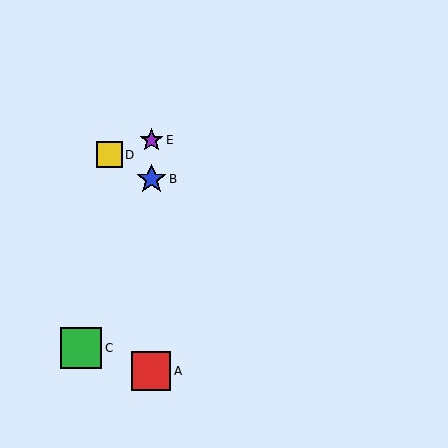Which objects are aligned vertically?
Objects A, B, E are aligned vertically.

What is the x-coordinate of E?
Object E is at x≈151.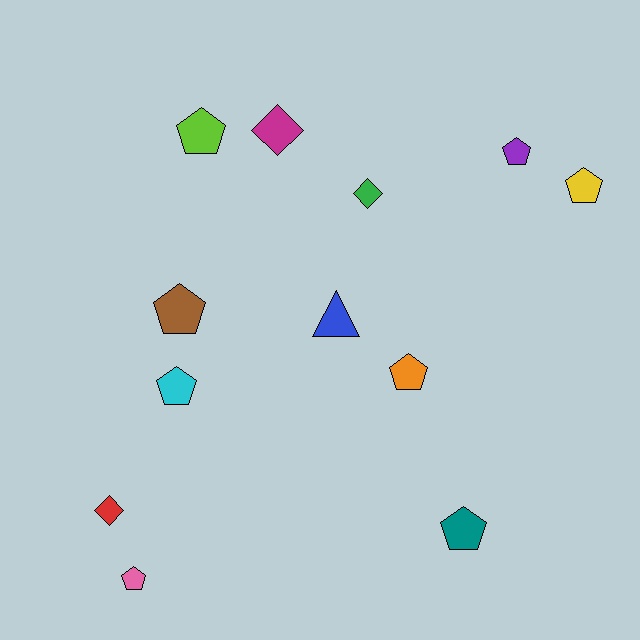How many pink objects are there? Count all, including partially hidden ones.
There is 1 pink object.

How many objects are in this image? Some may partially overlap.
There are 12 objects.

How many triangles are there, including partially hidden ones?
There is 1 triangle.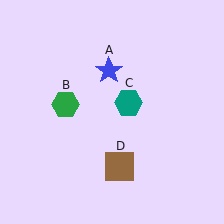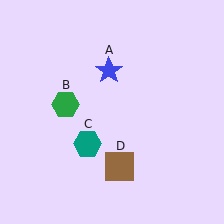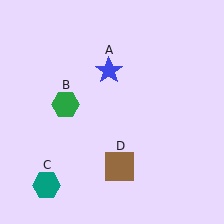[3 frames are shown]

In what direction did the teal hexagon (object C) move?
The teal hexagon (object C) moved down and to the left.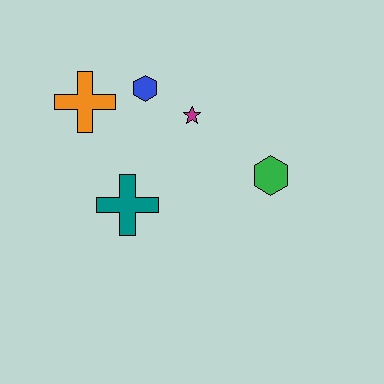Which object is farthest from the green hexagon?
The orange cross is farthest from the green hexagon.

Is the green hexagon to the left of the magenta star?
No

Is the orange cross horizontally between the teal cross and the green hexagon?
No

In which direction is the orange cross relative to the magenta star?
The orange cross is to the left of the magenta star.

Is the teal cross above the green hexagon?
No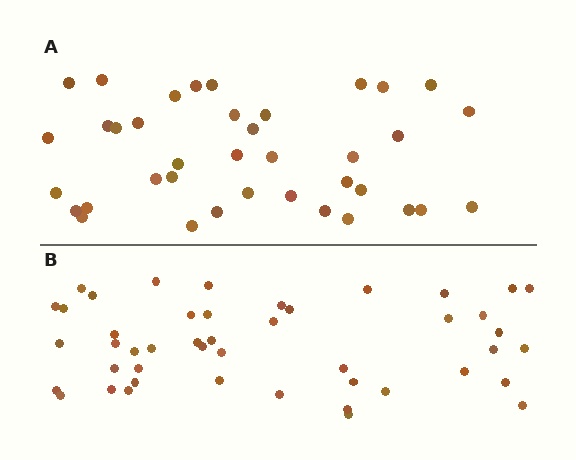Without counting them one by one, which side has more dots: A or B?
Region B (the bottom region) has more dots.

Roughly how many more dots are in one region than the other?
Region B has roughly 8 or so more dots than region A.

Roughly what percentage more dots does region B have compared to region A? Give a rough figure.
About 20% more.